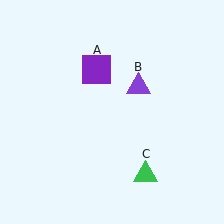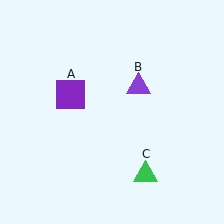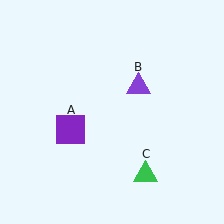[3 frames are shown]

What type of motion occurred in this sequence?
The purple square (object A) rotated counterclockwise around the center of the scene.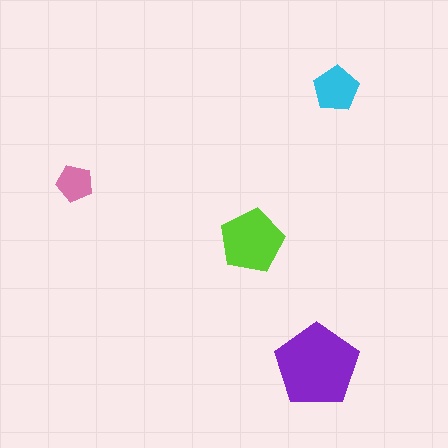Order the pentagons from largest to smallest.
the purple one, the lime one, the cyan one, the pink one.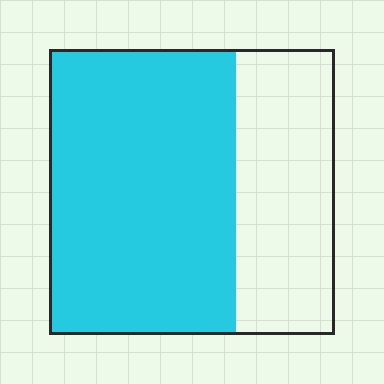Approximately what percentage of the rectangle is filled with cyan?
Approximately 65%.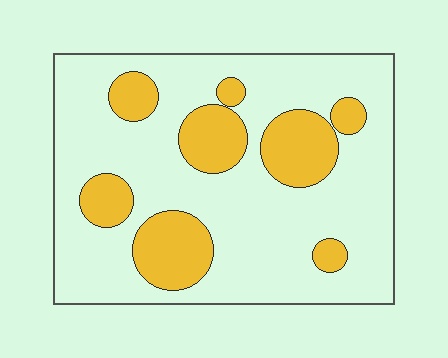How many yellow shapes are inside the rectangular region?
8.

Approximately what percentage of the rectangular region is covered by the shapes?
Approximately 25%.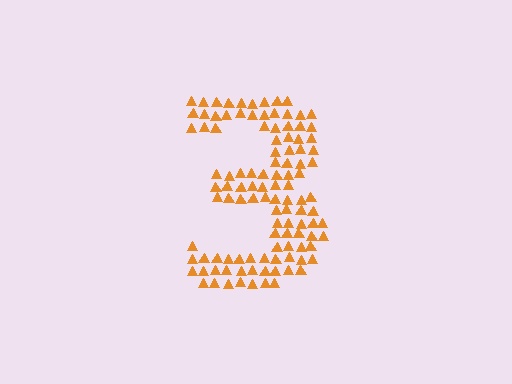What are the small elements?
The small elements are triangles.